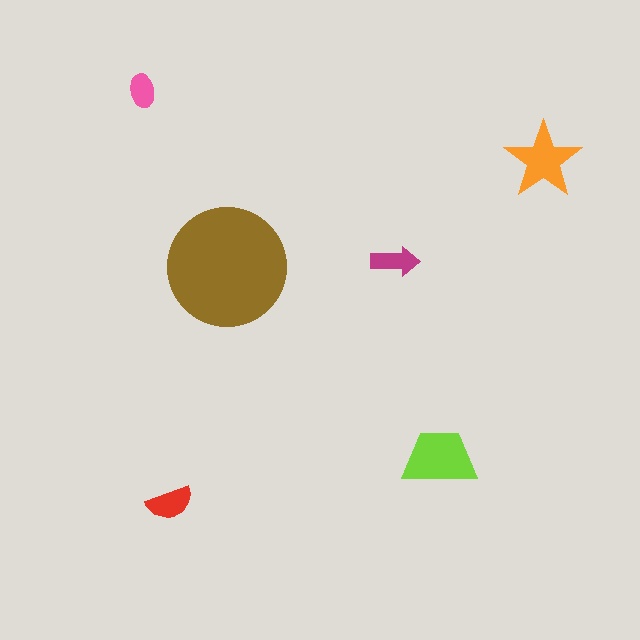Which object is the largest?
The brown circle.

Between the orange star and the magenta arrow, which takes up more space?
The orange star.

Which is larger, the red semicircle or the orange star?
The orange star.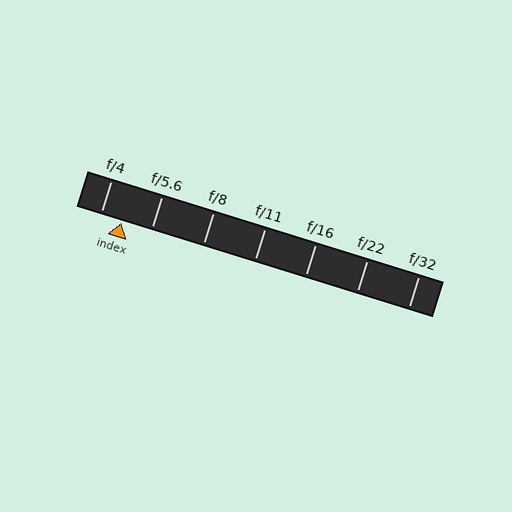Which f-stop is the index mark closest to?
The index mark is closest to f/4.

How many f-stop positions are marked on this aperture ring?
There are 7 f-stop positions marked.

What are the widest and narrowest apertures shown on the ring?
The widest aperture shown is f/4 and the narrowest is f/32.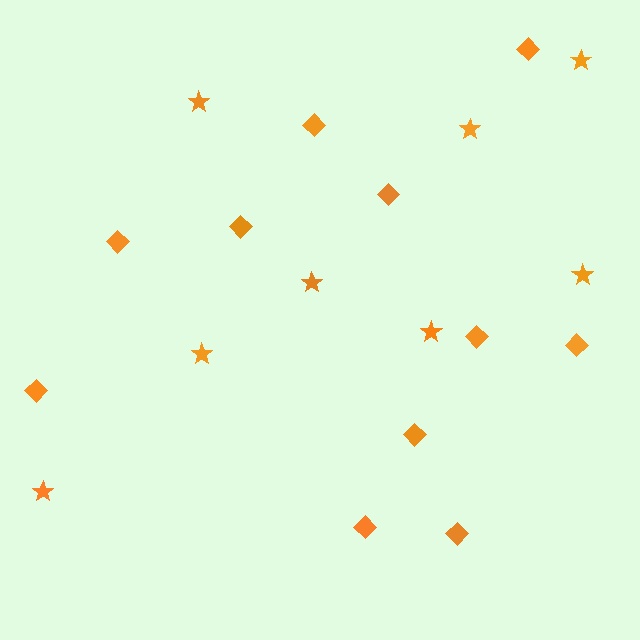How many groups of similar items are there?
There are 2 groups: one group of stars (8) and one group of diamonds (11).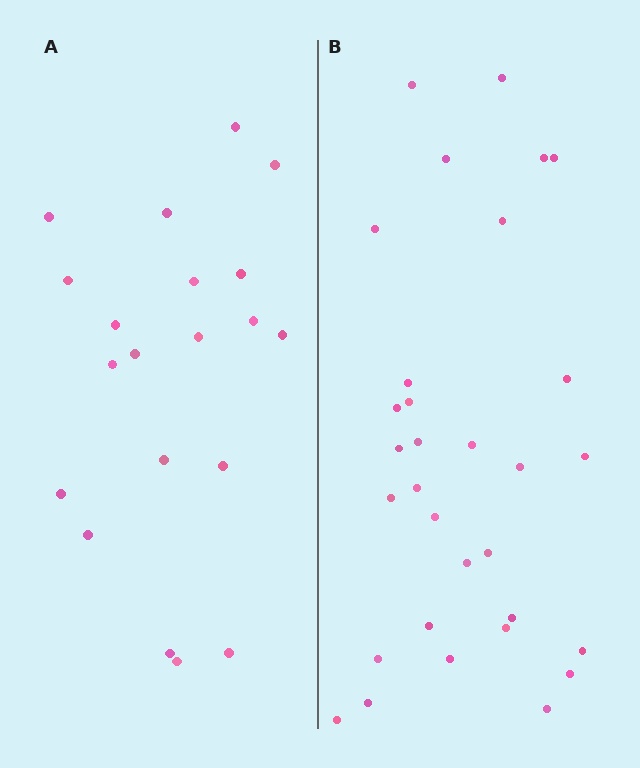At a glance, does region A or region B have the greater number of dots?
Region B (the right region) has more dots.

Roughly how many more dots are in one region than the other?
Region B has roughly 12 or so more dots than region A.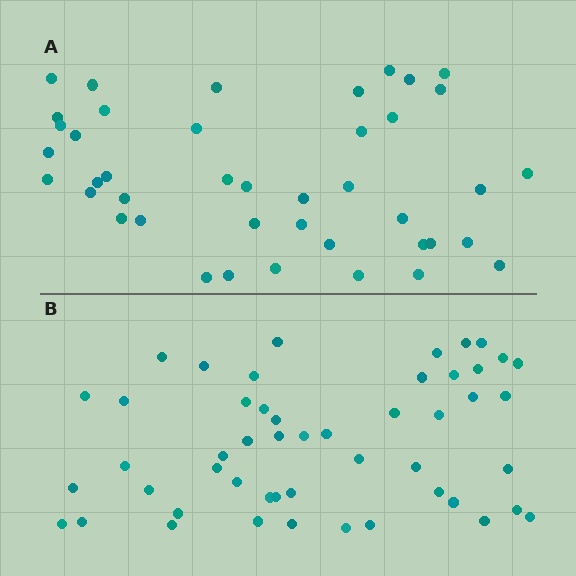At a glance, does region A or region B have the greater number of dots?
Region B (the bottom region) has more dots.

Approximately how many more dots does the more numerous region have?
Region B has roughly 8 or so more dots than region A.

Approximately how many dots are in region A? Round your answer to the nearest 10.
About 40 dots. (The exact count is 42, which rounds to 40.)